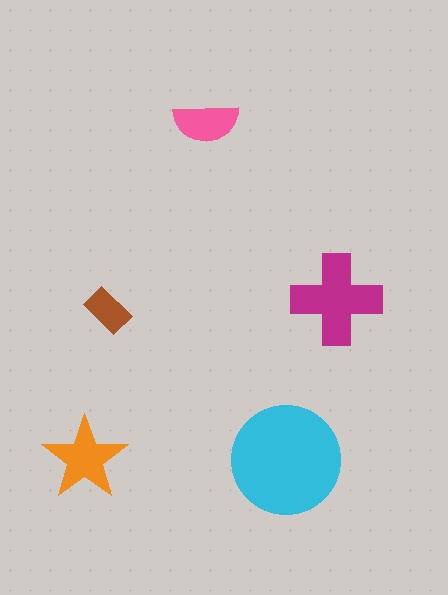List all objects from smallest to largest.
The brown rectangle, the pink semicircle, the orange star, the magenta cross, the cyan circle.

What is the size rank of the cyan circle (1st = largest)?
1st.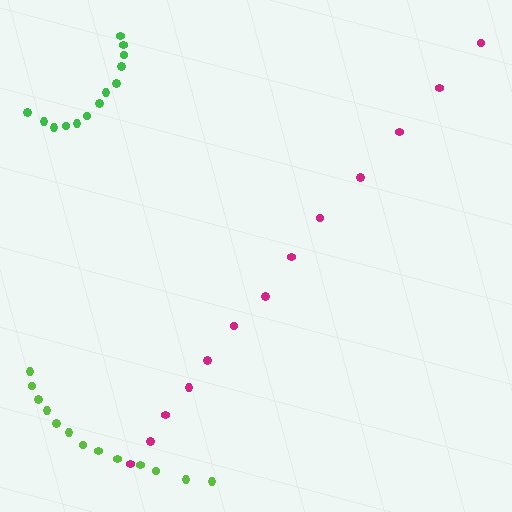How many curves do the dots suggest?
There are 3 distinct paths.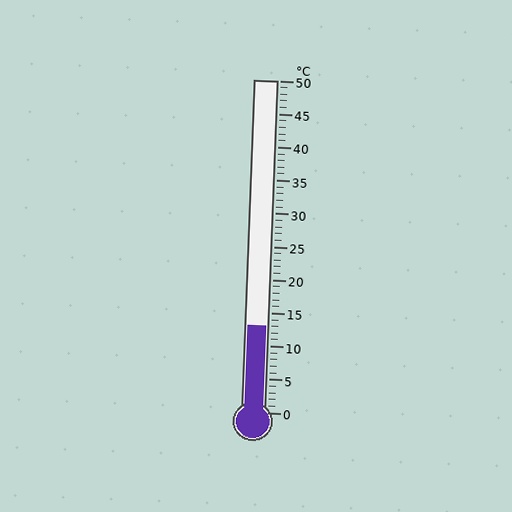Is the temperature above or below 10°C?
The temperature is above 10°C.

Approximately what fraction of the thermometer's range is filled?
The thermometer is filled to approximately 25% of its range.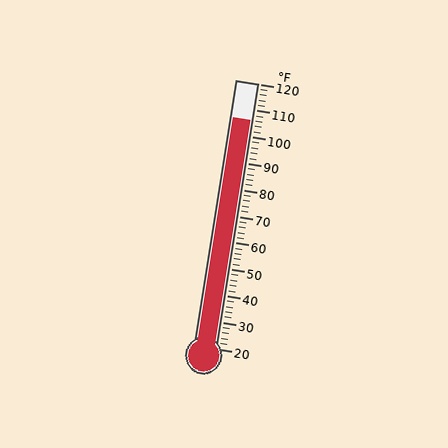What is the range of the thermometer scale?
The thermometer scale ranges from 20°F to 120°F.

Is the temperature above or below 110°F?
The temperature is below 110°F.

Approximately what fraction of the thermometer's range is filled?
The thermometer is filled to approximately 85% of its range.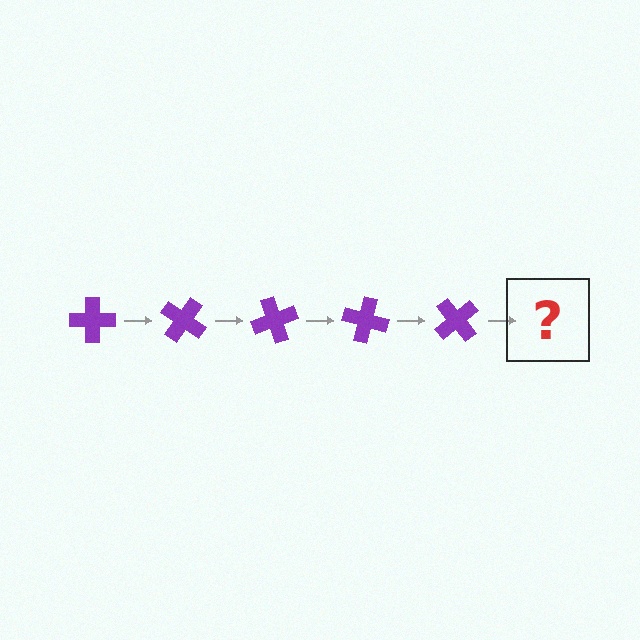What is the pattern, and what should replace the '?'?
The pattern is that the cross rotates 35 degrees each step. The '?' should be a purple cross rotated 175 degrees.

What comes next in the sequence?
The next element should be a purple cross rotated 175 degrees.